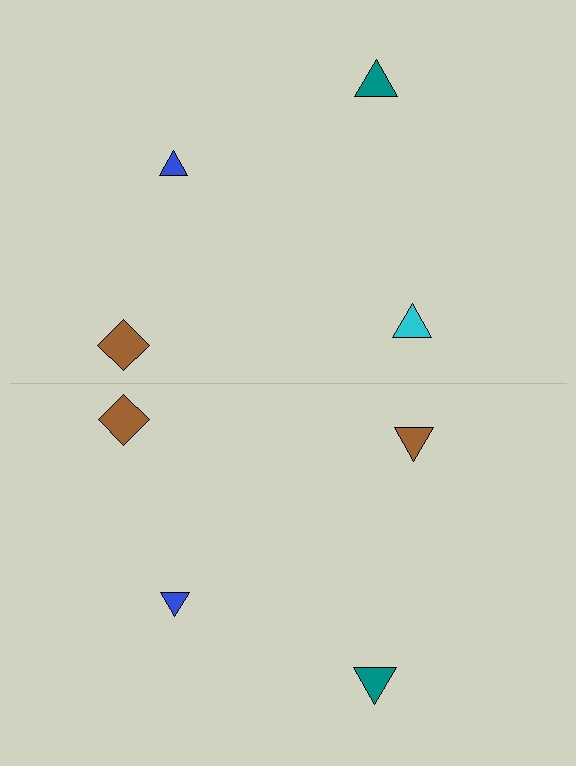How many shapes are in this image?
There are 8 shapes in this image.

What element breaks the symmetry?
The brown triangle on the bottom side breaks the symmetry — its mirror counterpart is cyan.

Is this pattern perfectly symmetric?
No, the pattern is not perfectly symmetric. The brown triangle on the bottom side breaks the symmetry — its mirror counterpart is cyan.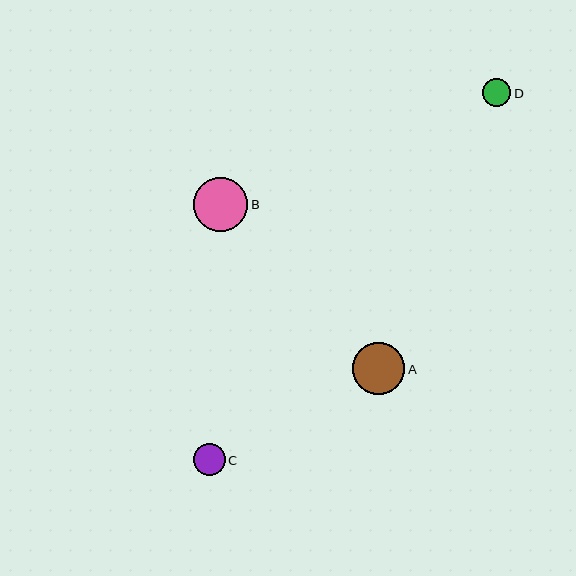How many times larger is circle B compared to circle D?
Circle B is approximately 1.9 times the size of circle D.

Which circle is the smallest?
Circle D is the smallest with a size of approximately 28 pixels.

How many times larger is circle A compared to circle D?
Circle A is approximately 1.9 times the size of circle D.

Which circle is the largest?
Circle B is the largest with a size of approximately 54 pixels.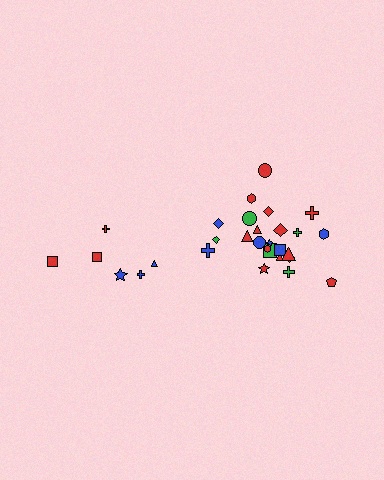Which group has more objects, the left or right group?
The right group.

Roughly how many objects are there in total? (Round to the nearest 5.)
Roughly 30 objects in total.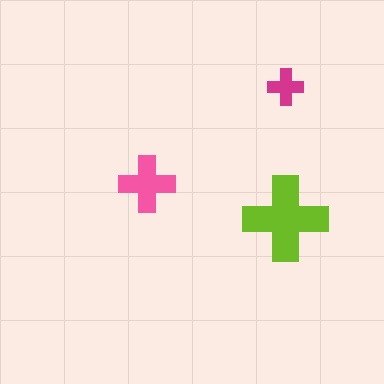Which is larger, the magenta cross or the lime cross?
The lime one.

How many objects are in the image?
There are 3 objects in the image.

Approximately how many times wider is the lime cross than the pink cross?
About 1.5 times wider.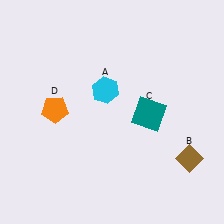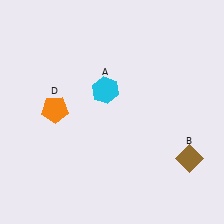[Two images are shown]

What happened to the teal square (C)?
The teal square (C) was removed in Image 2. It was in the bottom-right area of Image 1.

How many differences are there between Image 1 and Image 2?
There is 1 difference between the two images.